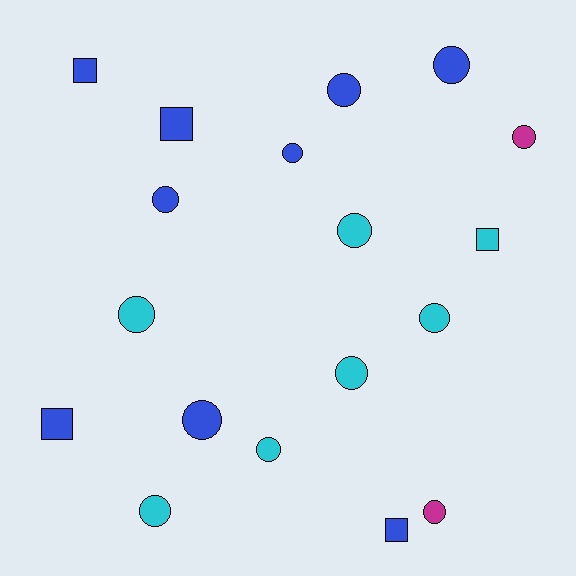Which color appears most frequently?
Blue, with 9 objects.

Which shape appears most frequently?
Circle, with 13 objects.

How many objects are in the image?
There are 18 objects.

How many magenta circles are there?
There are 2 magenta circles.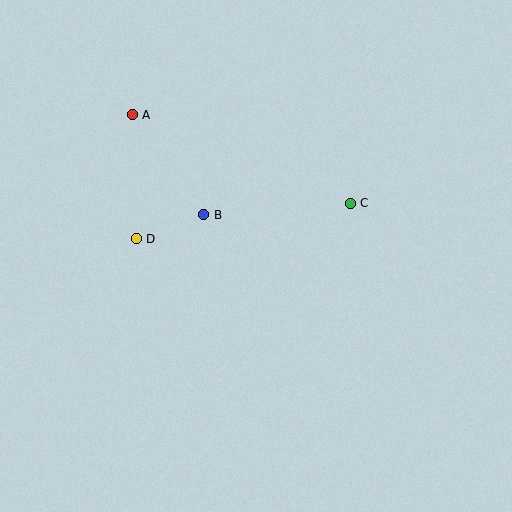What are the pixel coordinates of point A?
Point A is at (132, 115).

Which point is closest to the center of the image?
Point B at (204, 215) is closest to the center.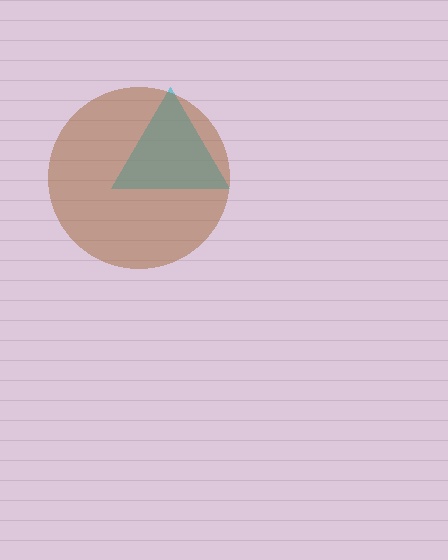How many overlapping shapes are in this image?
There are 2 overlapping shapes in the image.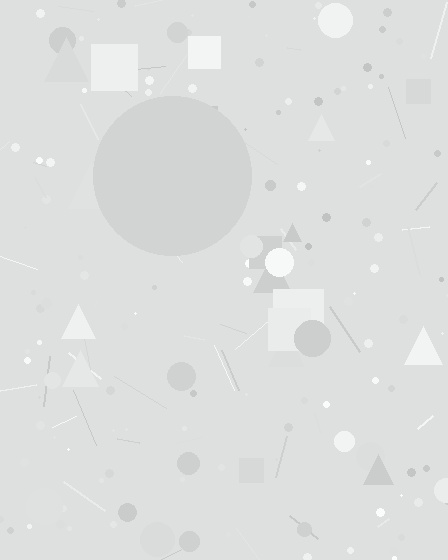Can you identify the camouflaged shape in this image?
The camouflaged shape is a circle.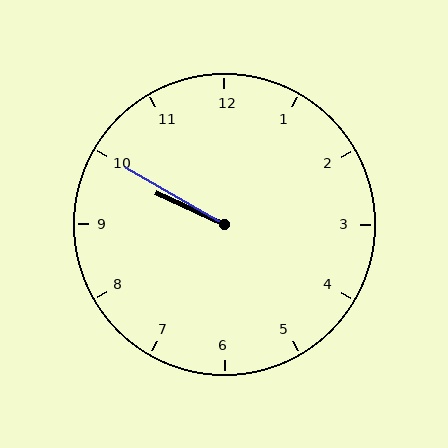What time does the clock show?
9:50.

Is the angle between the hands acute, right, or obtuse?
It is acute.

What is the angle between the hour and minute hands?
Approximately 5 degrees.